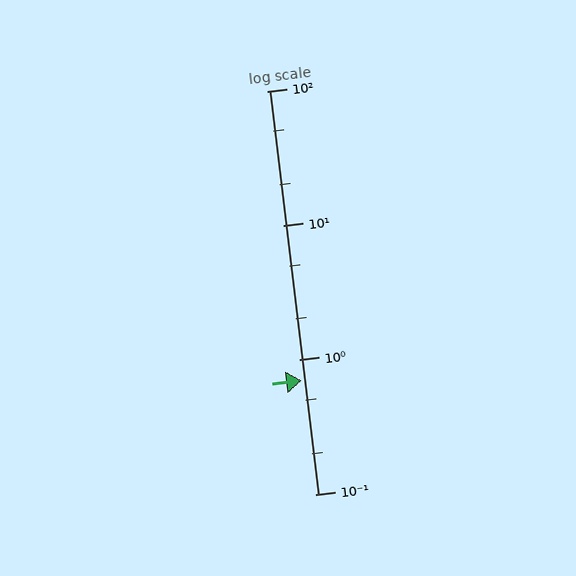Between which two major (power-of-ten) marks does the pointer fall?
The pointer is between 0.1 and 1.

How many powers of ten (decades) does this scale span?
The scale spans 3 decades, from 0.1 to 100.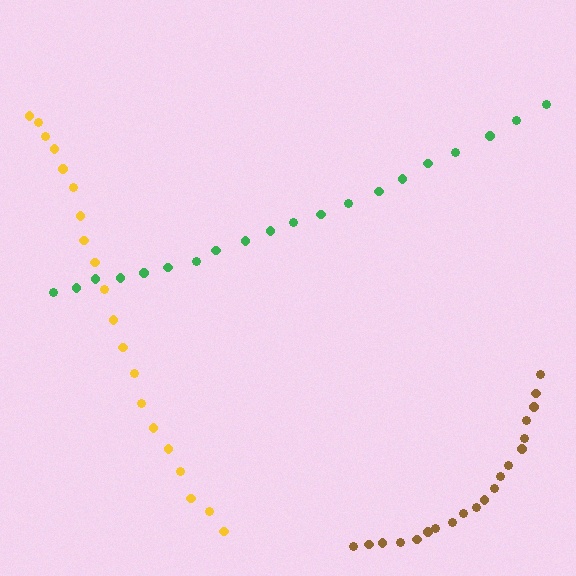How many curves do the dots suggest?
There are 3 distinct paths.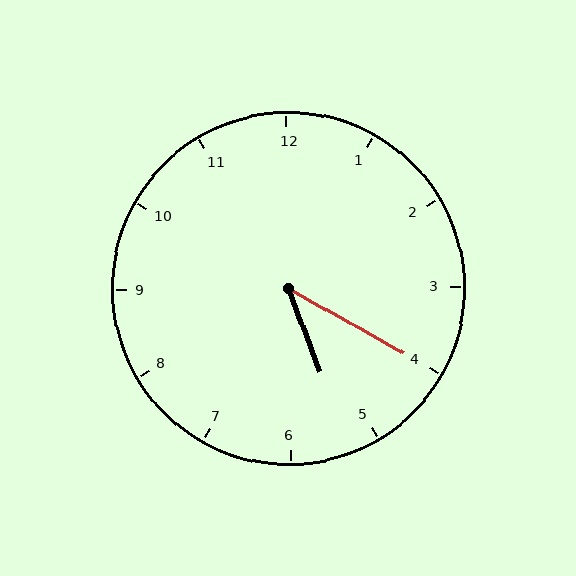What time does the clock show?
5:20.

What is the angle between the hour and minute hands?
Approximately 40 degrees.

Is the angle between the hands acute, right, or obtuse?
It is acute.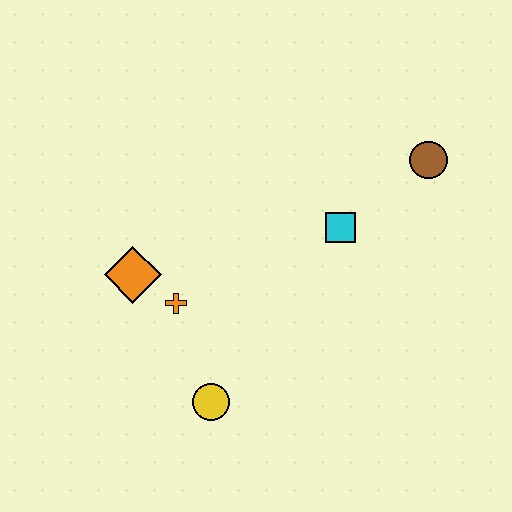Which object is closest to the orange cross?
The orange diamond is closest to the orange cross.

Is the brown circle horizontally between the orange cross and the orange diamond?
No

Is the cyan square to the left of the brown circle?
Yes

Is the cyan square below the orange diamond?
No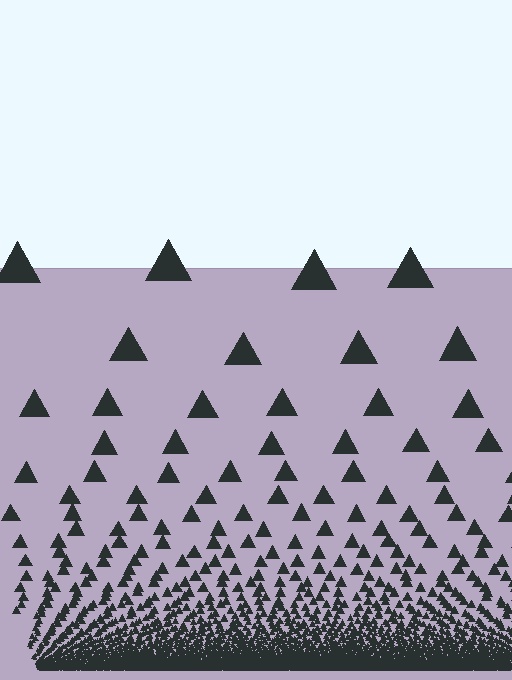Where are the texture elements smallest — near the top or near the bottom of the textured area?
Near the bottom.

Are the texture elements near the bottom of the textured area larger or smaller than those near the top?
Smaller. The gradient is inverted — elements near the bottom are smaller and denser.